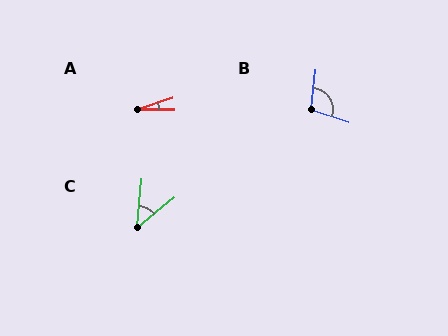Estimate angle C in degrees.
Approximately 45 degrees.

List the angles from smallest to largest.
A (19°), C (45°), B (103°).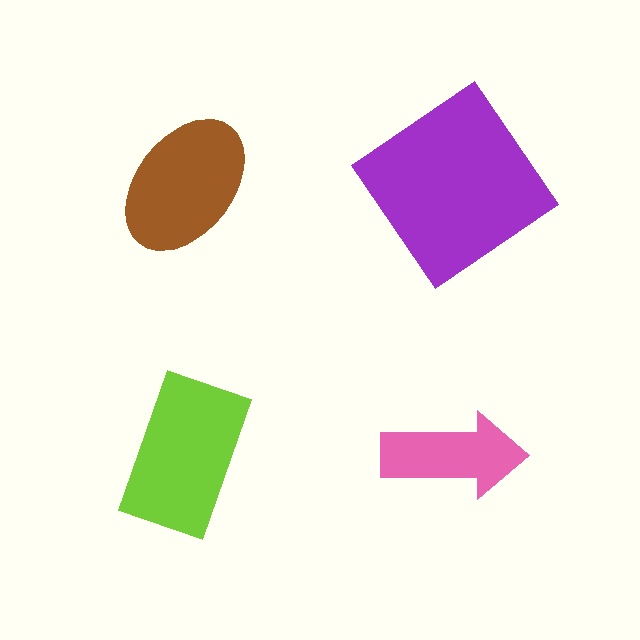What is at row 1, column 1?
A brown ellipse.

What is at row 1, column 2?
A purple diamond.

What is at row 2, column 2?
A pink arrow.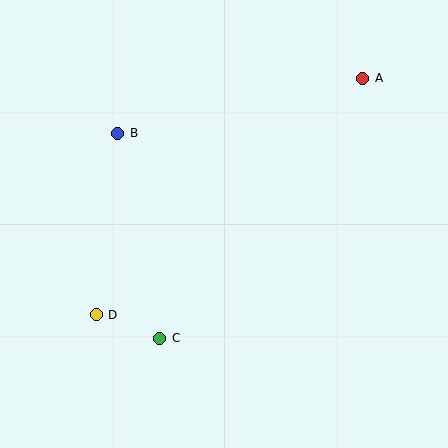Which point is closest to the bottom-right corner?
Point C is closest to the bottom-right corner.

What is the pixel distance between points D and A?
The distance between D and A is 357 pixels.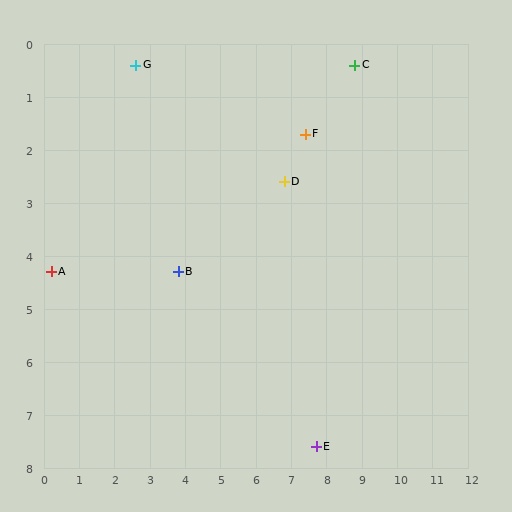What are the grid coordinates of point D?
Point D is at approximately (6.8, 2.6).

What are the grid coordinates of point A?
Point A is at approximately (0.2, 4.3).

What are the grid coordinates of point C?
Point C is at approximately (8.8, 0.4).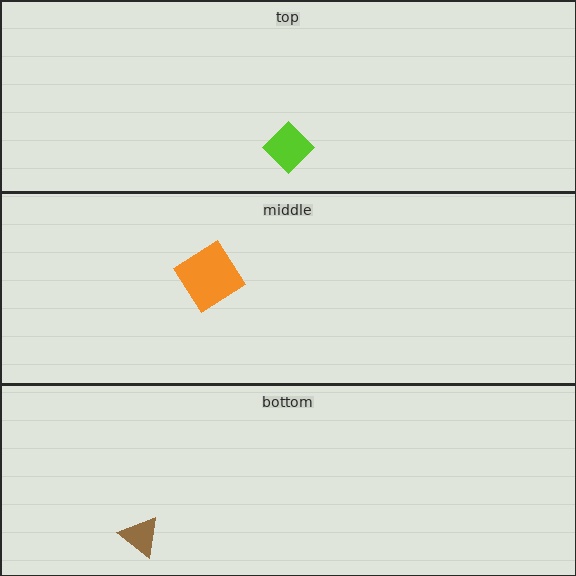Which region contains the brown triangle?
The bottom region.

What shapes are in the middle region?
The orange diamond.